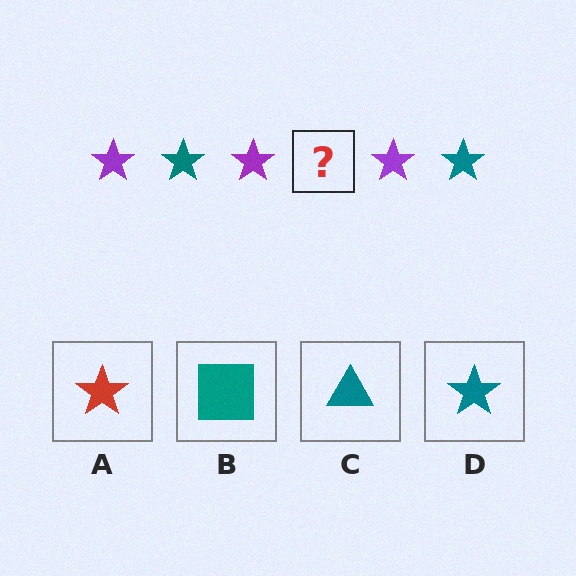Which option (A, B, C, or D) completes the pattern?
D.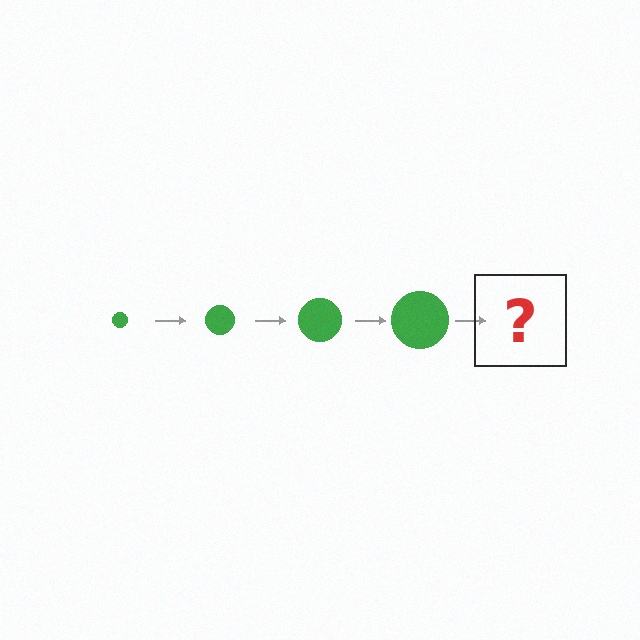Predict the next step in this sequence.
The next step is a green circle, larger than the previous one.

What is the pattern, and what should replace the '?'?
The pattern is that the circle gets progressively larger each step. The '?' should be a green circle, larger than the previous one.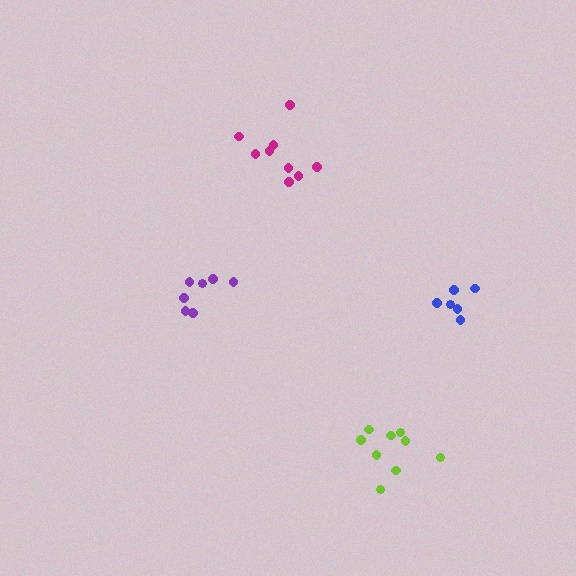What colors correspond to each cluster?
The clusters are colored: purple, lime, blue, magenta.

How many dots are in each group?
Group 1: 7 dots, Group 2: 9 dots, Group 3: 6 dots, Group 4: 9 dots (31 total).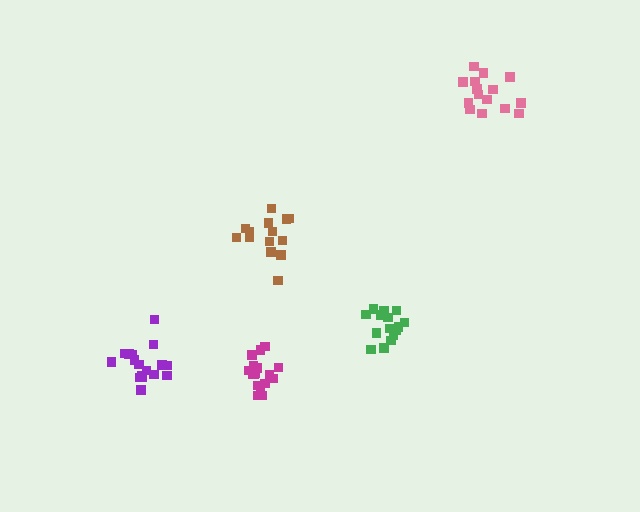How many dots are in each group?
Group 1: 14 dots, Group 2: 15 dots, Group 3: 16 dots, Group 4: 17 dots, Group 5: 17 dots (79 total).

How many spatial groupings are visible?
There are 5 spatial groupings.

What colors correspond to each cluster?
The clusters are colored: brown, pink, green, purple, magenta.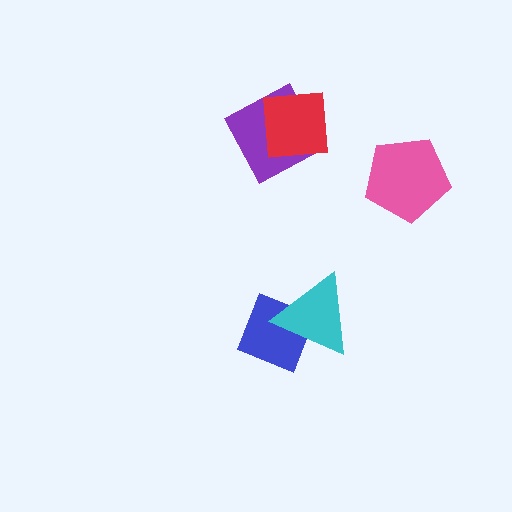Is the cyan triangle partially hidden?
No, no other shape covers it.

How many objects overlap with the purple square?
1 object overlaps with the purple square.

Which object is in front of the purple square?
The red square is in front of the purple square.